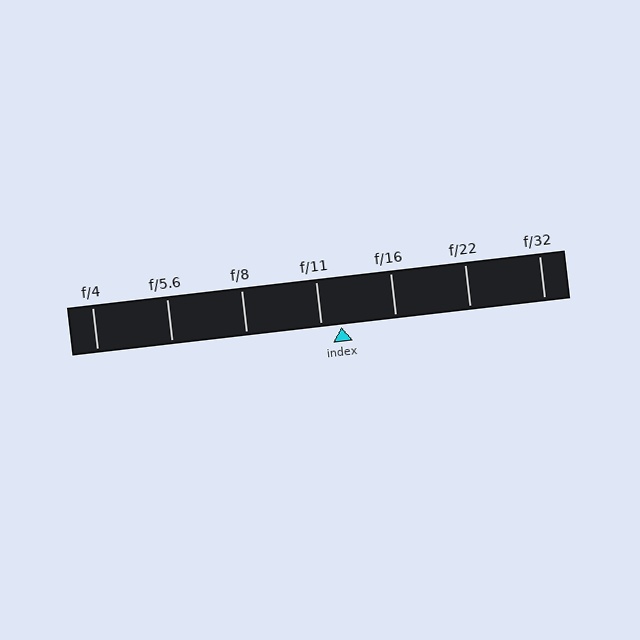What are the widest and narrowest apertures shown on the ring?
The widest aperture shown is f/4 and the narrowest is f/32.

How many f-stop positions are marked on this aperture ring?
There are 7 f-stop positions marked.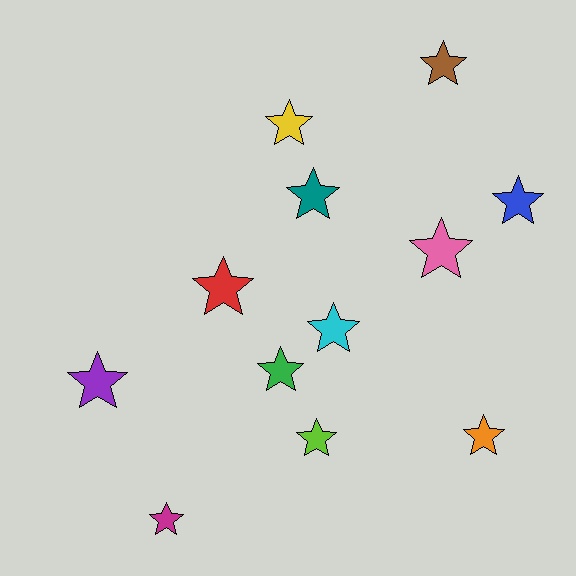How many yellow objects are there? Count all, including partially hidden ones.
There is 1 yellow object.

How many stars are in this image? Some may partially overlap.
There are 12 stars.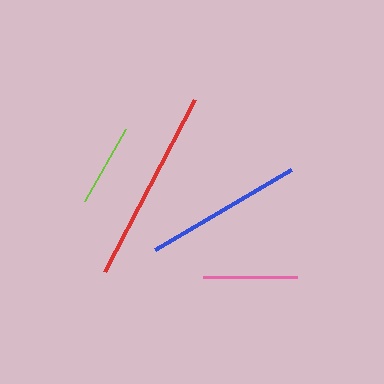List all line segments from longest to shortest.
From longest to shortest: red, blue, pink, lime.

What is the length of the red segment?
The red segment is approximately 194 pixels long.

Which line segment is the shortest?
The lime line is the shortest at approximately 83 pixels.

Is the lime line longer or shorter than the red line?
The red line is longer than the lime line.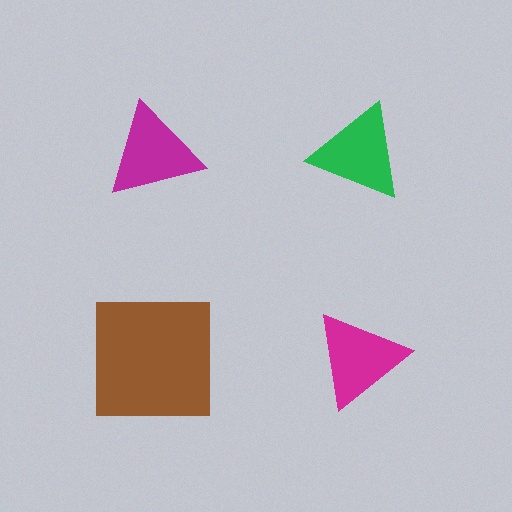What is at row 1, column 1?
A magenta triangle.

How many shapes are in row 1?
2 shapes.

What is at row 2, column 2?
A magenta triangle.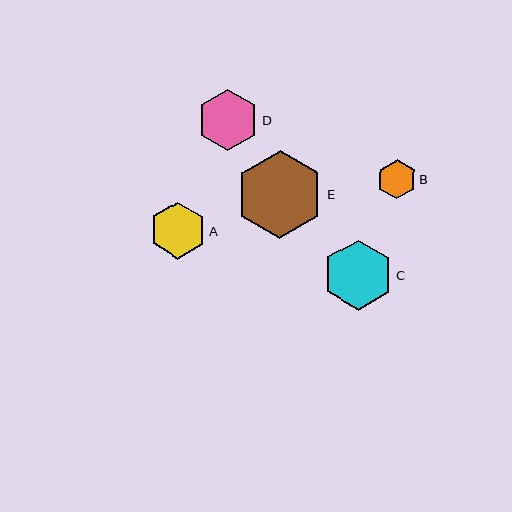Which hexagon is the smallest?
Hexagon B is the smallest with a size of approximately 40 pixels.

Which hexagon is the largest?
Hexagon E is the largest with a size of approximately 88 pixels.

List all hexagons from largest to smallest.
From largest to smallest: E, C, D, A, B.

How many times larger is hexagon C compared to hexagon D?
Hexagon C is approximately 1.1 times the size of hexagon D.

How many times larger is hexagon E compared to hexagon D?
Hexagon E is approximately 1.4 times the size of hexagon D.